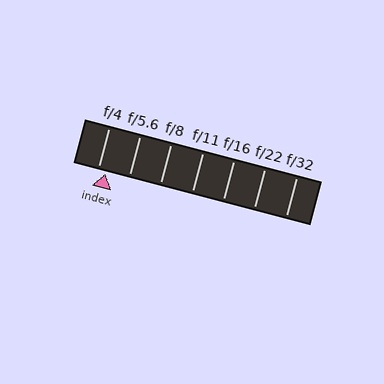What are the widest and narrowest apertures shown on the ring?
The widest aperture shown is f/4 and the narrowest is f/32.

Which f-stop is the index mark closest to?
The index mark is closest to f/4.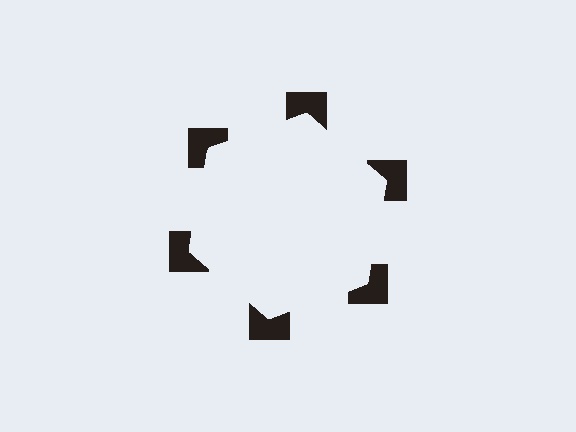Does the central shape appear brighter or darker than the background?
It typically appears slightly brighter than the background, even though no actual brightness change is drawn.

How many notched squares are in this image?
There are 6 — one at each vertex of the illusory hexagon.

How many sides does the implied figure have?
6 sides.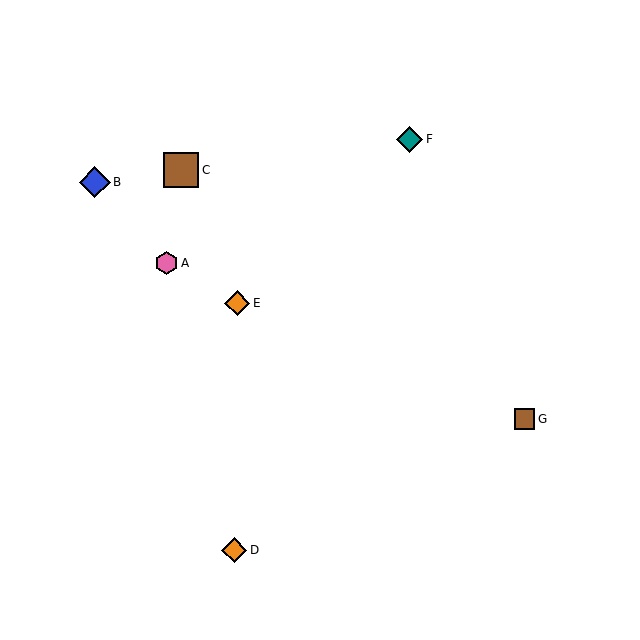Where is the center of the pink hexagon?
The center of the pink hexagon is at (166, 263).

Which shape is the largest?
The brown square (labeled C) is the largest.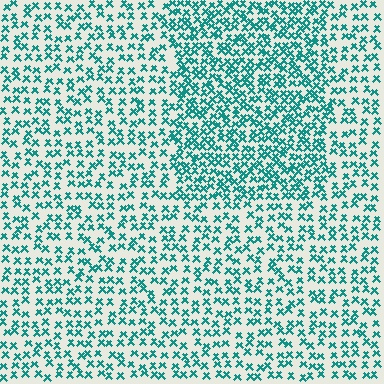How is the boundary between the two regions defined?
The boundary is defined by a change in element density (approximately 1.8x ratio). All elements are the same color, size, and shape.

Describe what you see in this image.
The image contains small teal elements arranged at two different densities. A rectangle-shaped region is visible where the elements are more densely packed than the surrounding area.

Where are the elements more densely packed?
The elements are more densely packed inside the rectangle boundary.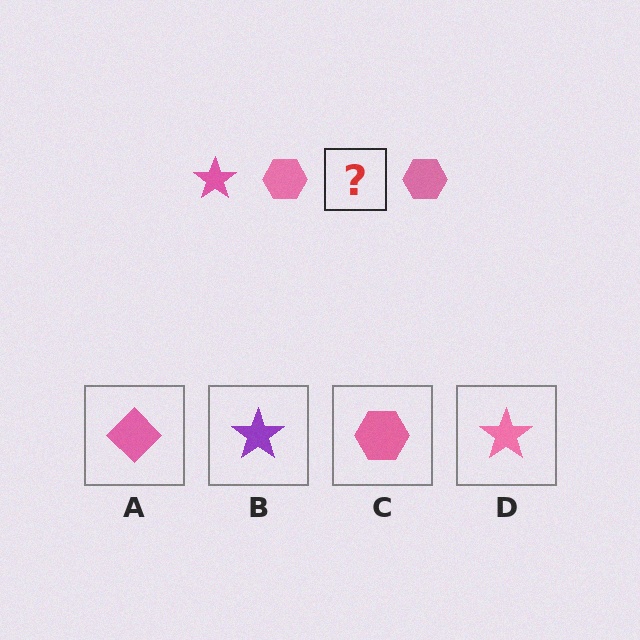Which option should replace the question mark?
Option D.